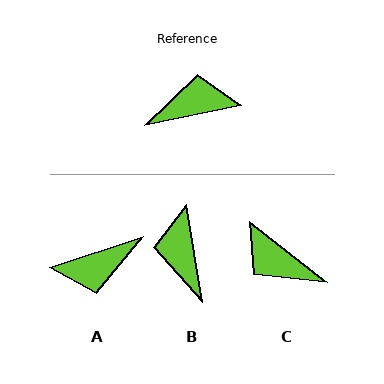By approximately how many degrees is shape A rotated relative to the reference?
Approximately 174 degrees clockwise.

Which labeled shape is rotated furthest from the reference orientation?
A, about 174 degrees away.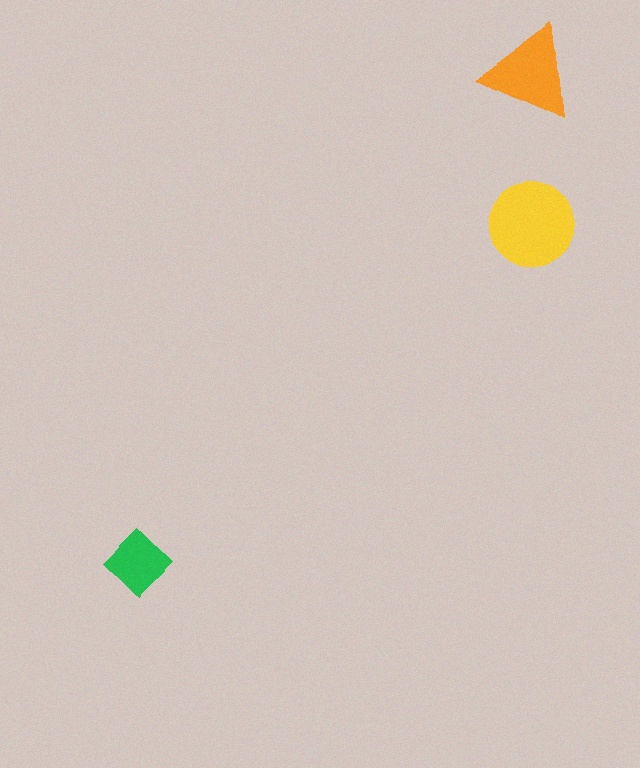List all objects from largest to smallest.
The yellow circle, the orange triangle, the green diamond.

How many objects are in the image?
There are 3 objects in the image.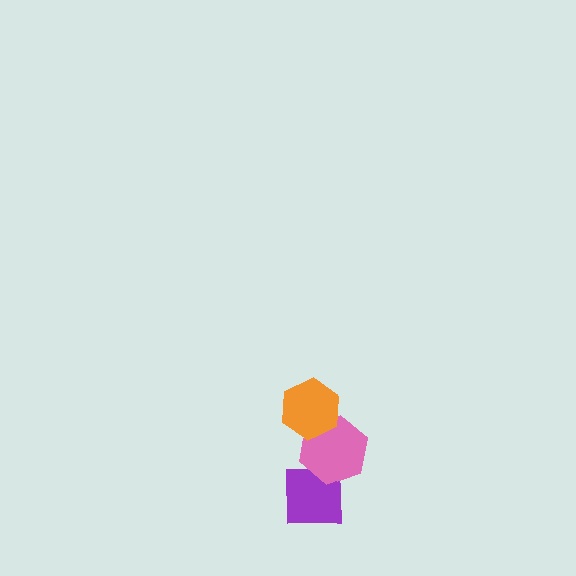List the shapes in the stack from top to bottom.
From top to bottom: the orange hexagon, the pink hexagon, the purple square.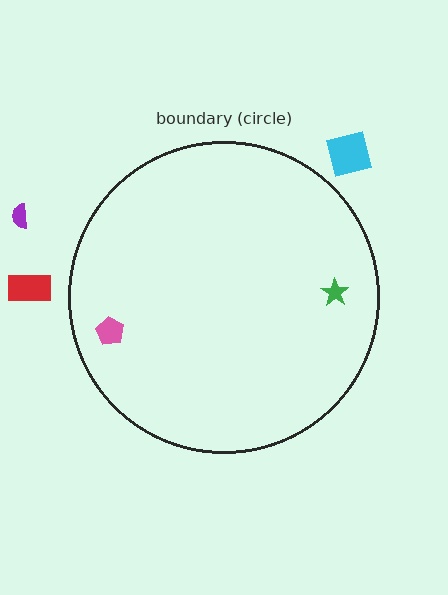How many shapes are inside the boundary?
2 inside, 3 outside.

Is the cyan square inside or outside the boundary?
Outside.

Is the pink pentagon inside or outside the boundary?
Inside.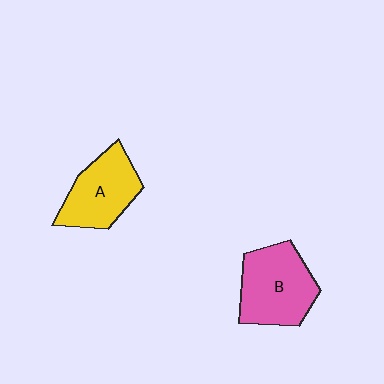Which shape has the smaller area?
Shape A (yellow).